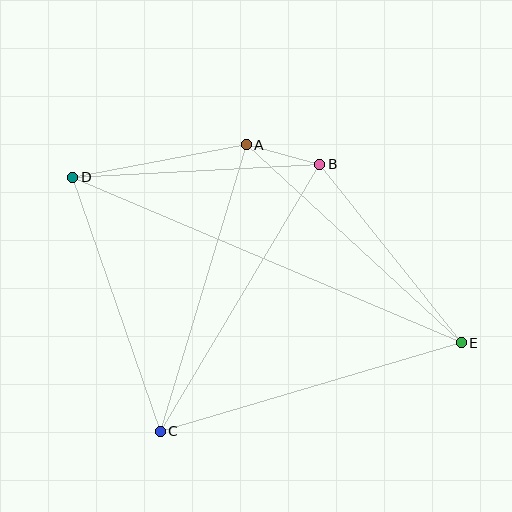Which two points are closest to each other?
Points A and B are closest to each other.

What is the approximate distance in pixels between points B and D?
The distance between B and D is approximately 247 pixels.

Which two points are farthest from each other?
Points D and E are farthest from each other.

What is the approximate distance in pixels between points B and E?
The distance between B and E is approximately 228 pixels.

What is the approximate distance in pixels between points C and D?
The distance between C and D is approximately 269 pixels.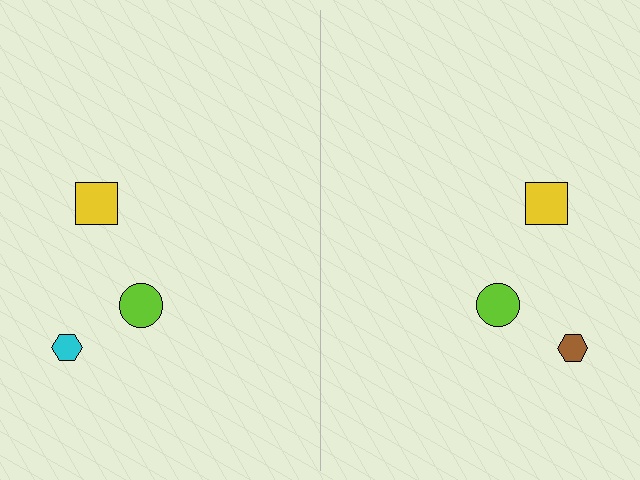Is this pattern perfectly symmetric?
No, the pattern is not perfectly symmetric. The brown hexagon on the right side breaks the symmetry — its mirror counterpart is cyan.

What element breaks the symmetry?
The brown hexagon on the right side breaks the symmetry — its mirror counterpart is cyan.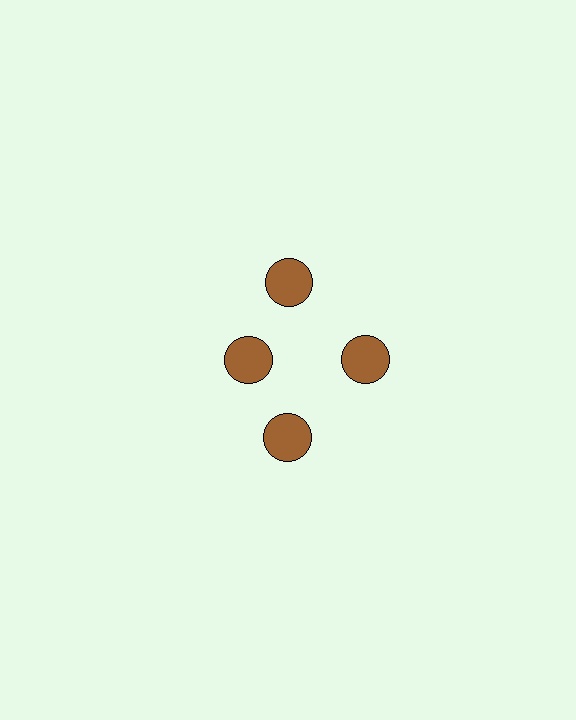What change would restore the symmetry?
The symmetry would be restored by moving it outward, back onto the ring so that all 4 circles sit at equal angles and equal distance from the center.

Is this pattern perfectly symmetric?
No. The 4 brown circles are arranged in a ring, but one element near the 9 o'clock position is pulled inward toward the center, breaking the 4-fold rotational symmetry.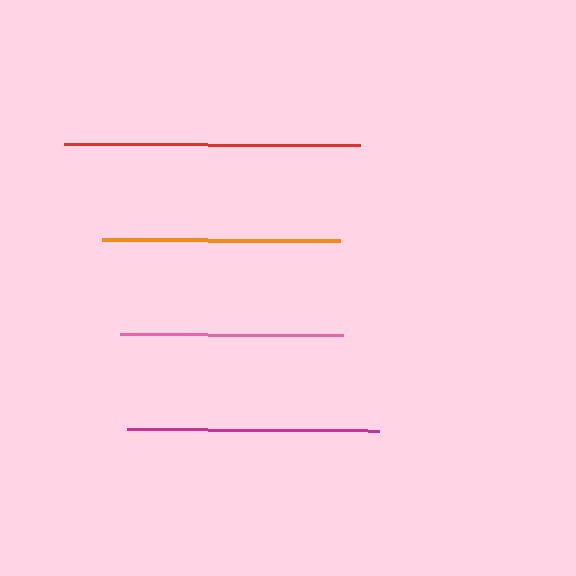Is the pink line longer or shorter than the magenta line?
The magenta line is longer than the pink line.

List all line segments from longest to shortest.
From longest to shortest: red, magenta, orange, pink.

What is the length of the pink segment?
The pink segment is approximately 223 pixels long.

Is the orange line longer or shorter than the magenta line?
The magenta line is longer than the orange line.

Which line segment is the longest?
The red line is the longest at approximately 296 pixels.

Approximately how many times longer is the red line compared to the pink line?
The red line is approximately 1.3 times the length of the pink line.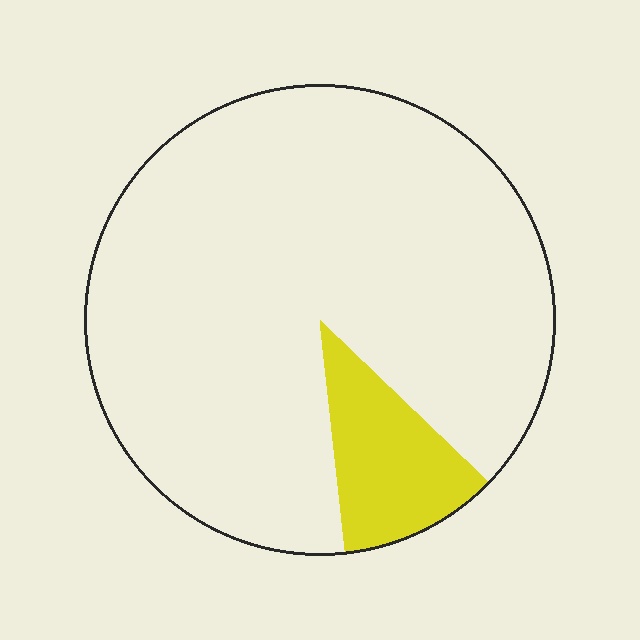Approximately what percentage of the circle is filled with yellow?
Approximately 10%.